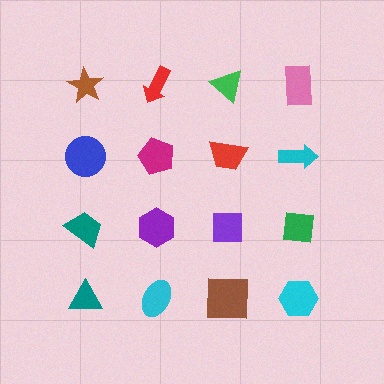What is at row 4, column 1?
A teal triangle.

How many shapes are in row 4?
4 shapes.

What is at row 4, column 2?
A cyan ellipse.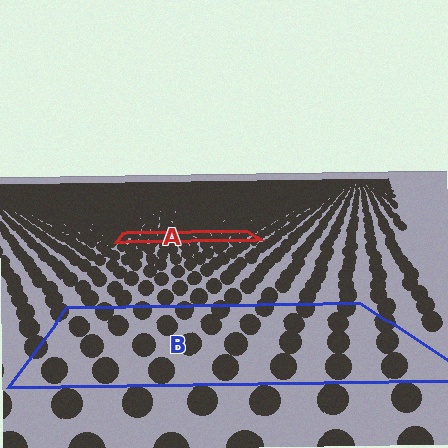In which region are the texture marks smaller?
The texture marks are smaller in region A, because it is farther away.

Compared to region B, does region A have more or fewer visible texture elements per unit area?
Region A has more texture elements per unit area — they are packed more densely because it is farther away.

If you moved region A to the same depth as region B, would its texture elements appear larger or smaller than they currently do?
They would appear larger. At a closer depth, the same texture elements are projected at a bigger on-screen size.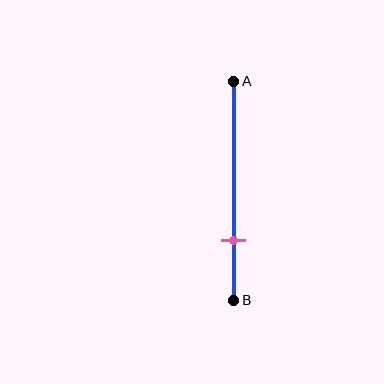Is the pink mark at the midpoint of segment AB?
No, the mark is at about 70% from A, not at the 50% midpoint.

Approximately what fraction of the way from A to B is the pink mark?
The pink mark is approximately 70% of the way from A to B.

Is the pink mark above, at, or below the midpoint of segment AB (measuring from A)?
The pink mark is below the midpoint of segment AB.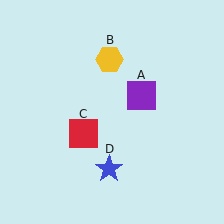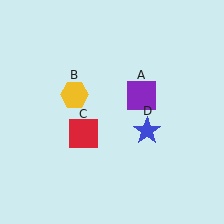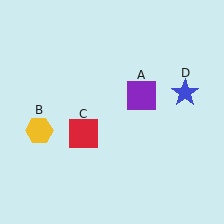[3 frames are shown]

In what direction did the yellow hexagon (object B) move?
The yellow hexagon (object B) moved down and to the left.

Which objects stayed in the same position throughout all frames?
Purple square (object A) and red square (object C) remained stationary.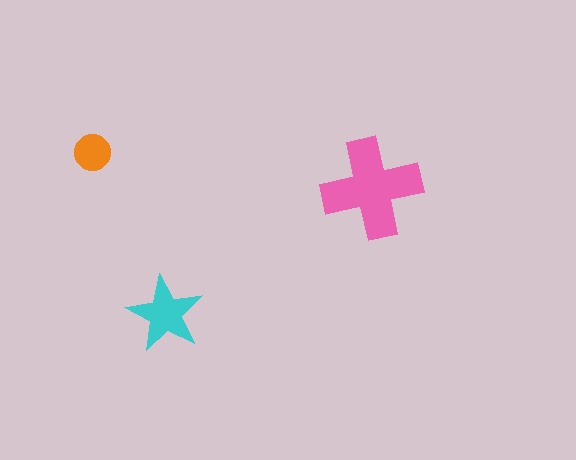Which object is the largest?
The pink cross.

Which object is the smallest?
The orange circle.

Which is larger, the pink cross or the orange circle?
The pink cross.